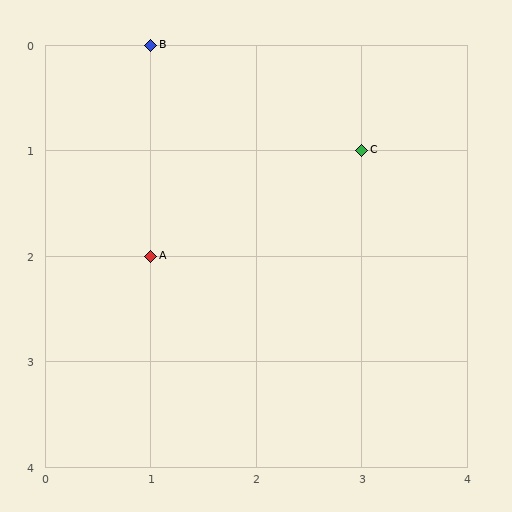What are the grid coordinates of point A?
Point A is at grid coordinates (1, 2).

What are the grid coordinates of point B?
Point B is at grid coordinates (1, 0).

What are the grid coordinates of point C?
Point C is at grid coordinates (3, 1).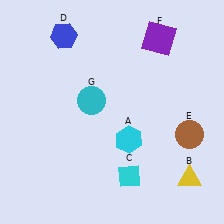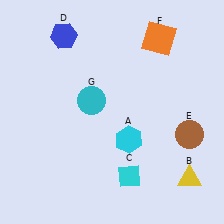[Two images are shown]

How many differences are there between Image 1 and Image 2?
There is 1 difference between the two images.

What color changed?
The square (F) changed from purple in Image 1 to orange in Image 2.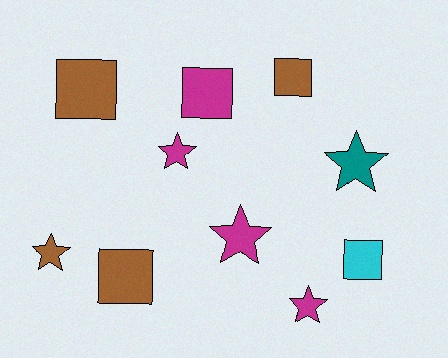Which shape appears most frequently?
Star, with 5 objects.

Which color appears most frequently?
Brown, with 4 objects.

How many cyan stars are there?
There are no cyan stars.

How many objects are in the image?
There are 10 objects.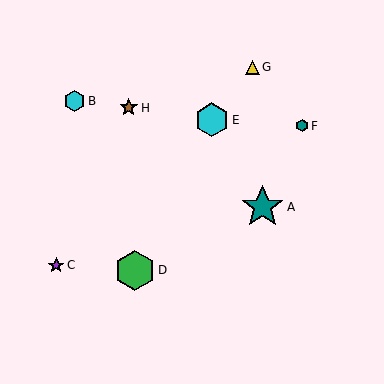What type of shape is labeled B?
Shape B is a cyan hexagon.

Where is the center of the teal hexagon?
The center of the teal hexagon is at (302, 126).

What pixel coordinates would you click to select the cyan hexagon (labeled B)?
Click at (74, 101) to select the cyan hexagon B.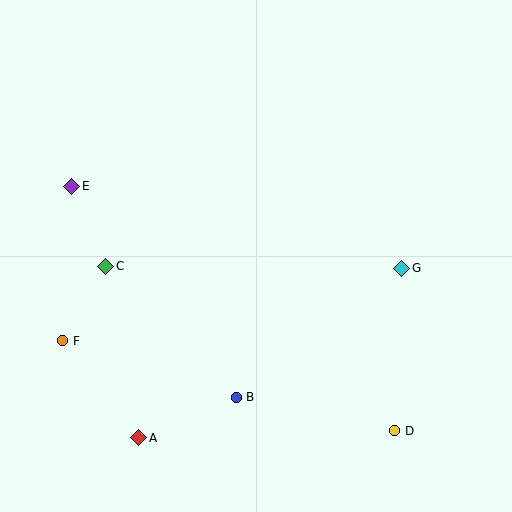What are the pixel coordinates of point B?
Point B is at (236, 397).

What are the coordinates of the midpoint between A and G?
The midpoint between A and G is at (270, 353).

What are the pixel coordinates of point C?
Point C is at (106, 266).